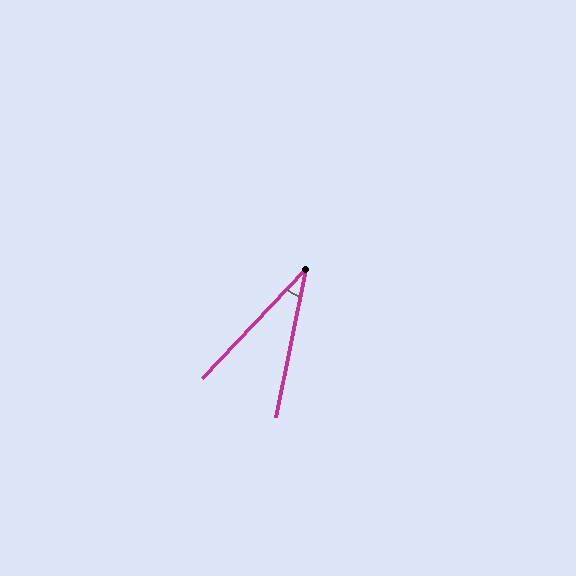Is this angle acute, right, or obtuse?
It is acute.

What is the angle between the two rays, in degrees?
Approximately 32 degrees.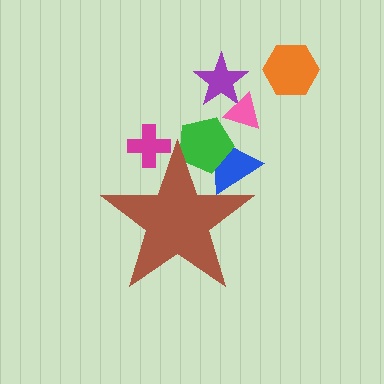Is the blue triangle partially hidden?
Yes, the blue triangle is partially hidden behind the brown star.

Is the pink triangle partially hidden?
No, the pink triangle is fully visible.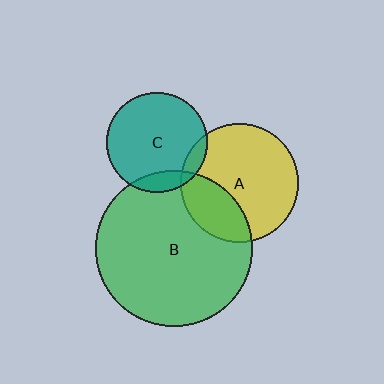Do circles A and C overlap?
Yes.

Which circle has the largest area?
Circle B (green).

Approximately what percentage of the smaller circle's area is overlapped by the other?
Approximately 10%.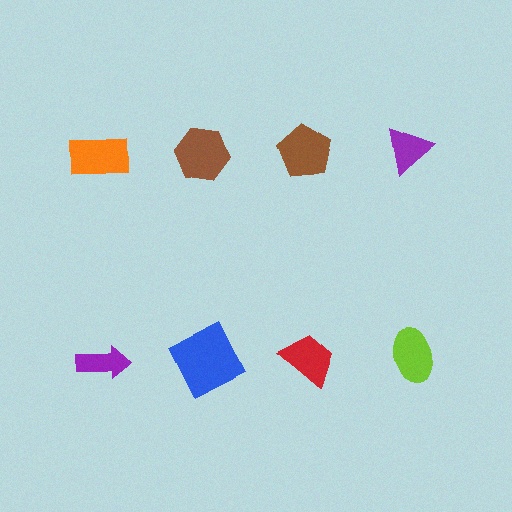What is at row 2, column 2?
A blue square.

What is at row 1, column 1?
An orange rectangle.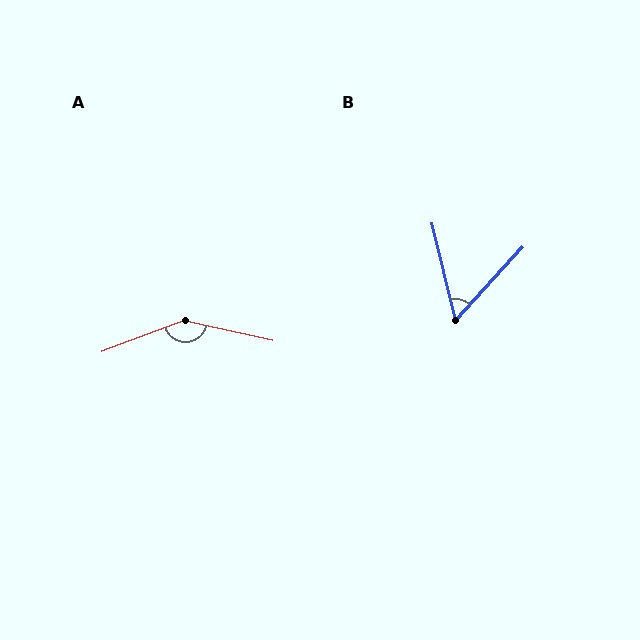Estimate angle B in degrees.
Approximately 57 degrees.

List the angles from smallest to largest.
B (57°), A (147°).